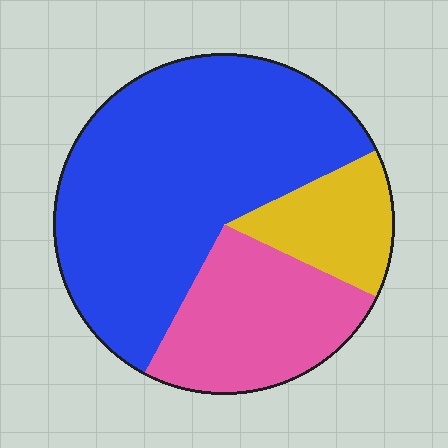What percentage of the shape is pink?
Pink covers roughly 25% of the shape.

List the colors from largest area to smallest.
From largest to smallest: blue, pink, yellow.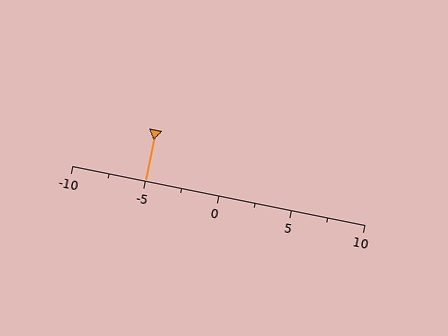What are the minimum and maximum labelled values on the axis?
The axis runs from -10 to 10.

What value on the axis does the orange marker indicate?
The marker indicates approximately -5.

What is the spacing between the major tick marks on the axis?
The major ticks are spaced 5 apart.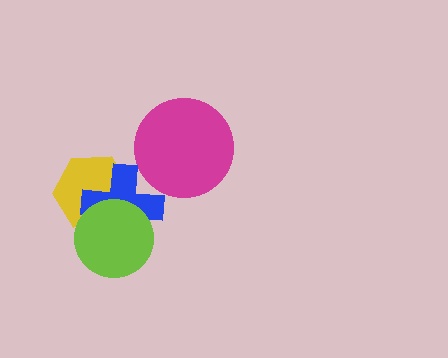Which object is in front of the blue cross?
The lime circle is in front of the blue cross.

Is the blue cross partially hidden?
Yes, it is partially covered by another shape.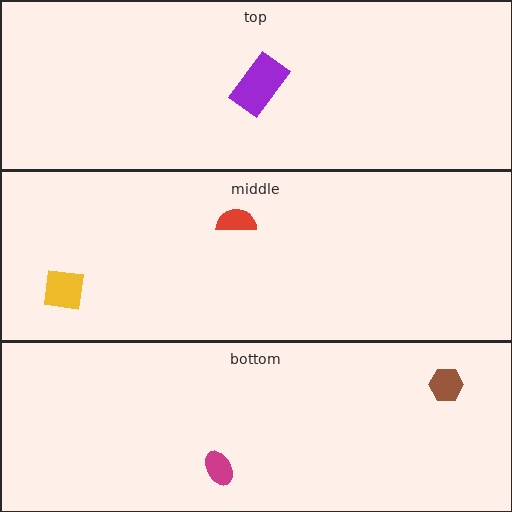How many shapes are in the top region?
1.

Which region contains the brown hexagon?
The bottom region.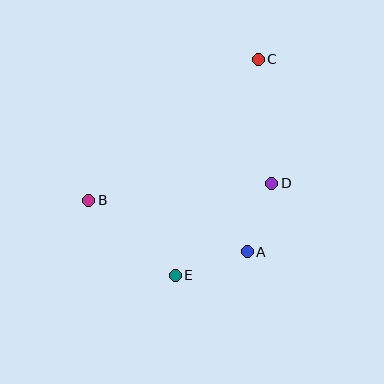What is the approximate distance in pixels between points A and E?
The distance between A and E is approximately 76 pixels.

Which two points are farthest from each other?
Points C and E are farthest from each other.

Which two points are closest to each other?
Points A and D are closest to each other.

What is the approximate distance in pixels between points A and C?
The distance between A and C is approximately 193 pixels.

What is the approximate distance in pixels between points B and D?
The distance between B and D is approximately 184 pixels.